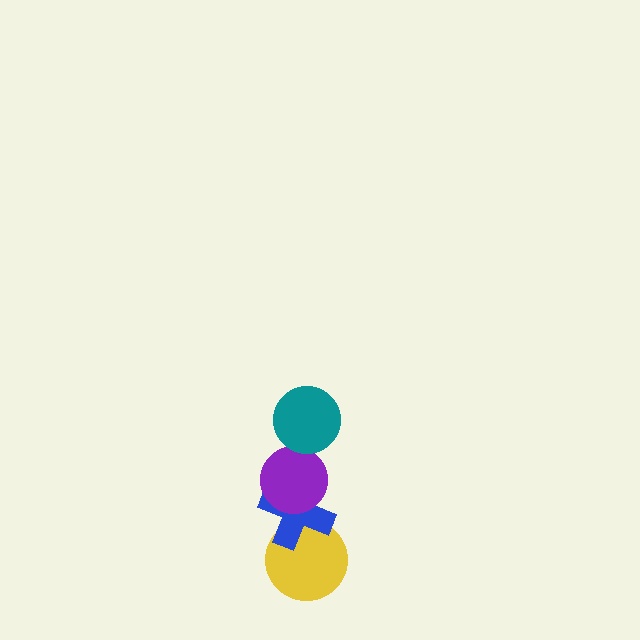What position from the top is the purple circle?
The purple circle is 2nd from the top.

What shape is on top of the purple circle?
The teal circle is on top of the purple circle.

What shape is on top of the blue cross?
The purple circle is on top of the blue cross.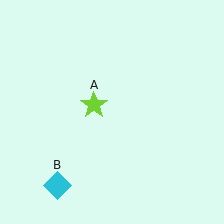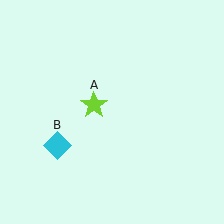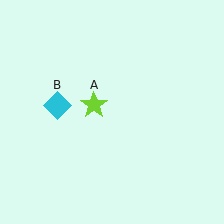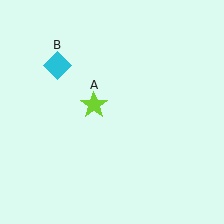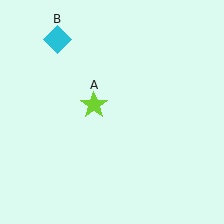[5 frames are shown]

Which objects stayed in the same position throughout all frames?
Lime star (object A) remained stationary.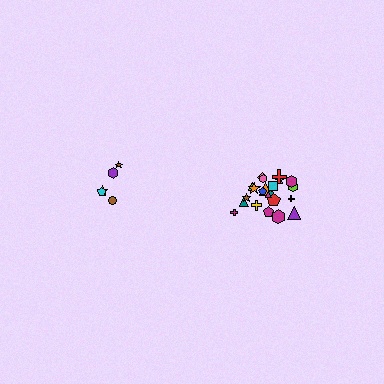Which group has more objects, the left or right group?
The right group.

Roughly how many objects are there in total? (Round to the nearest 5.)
Roughly 25 objects in total.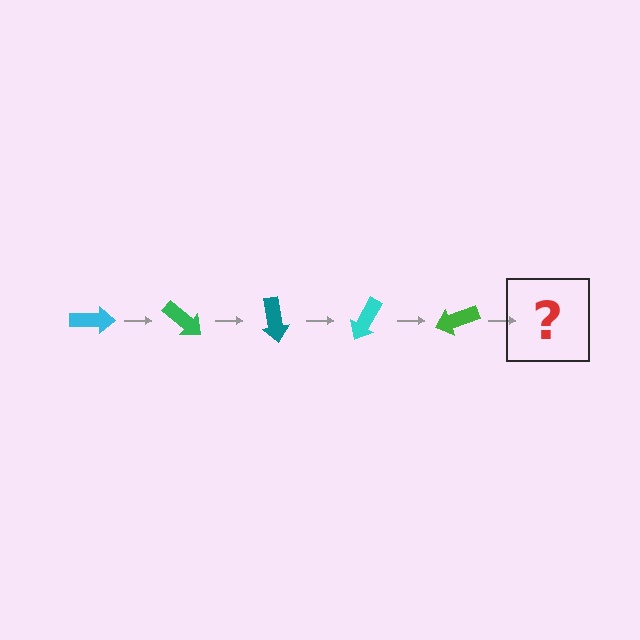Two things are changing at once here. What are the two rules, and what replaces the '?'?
The two rules are that it rotates 40 degrees each step and the color cycles through cyan, green, and teal. The '?' should be a teal arrow, rotated 200 degrees from the start.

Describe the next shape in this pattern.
It should be a teal arrow, rotated 200 degrees from the start.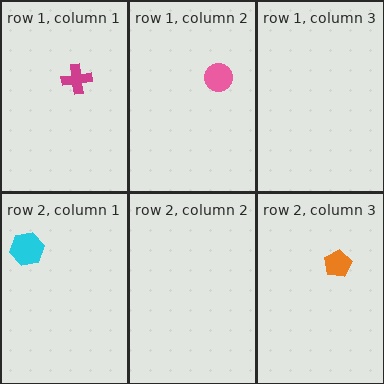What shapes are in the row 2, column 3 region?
The orange pentagon.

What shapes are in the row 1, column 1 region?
The magenta cross.